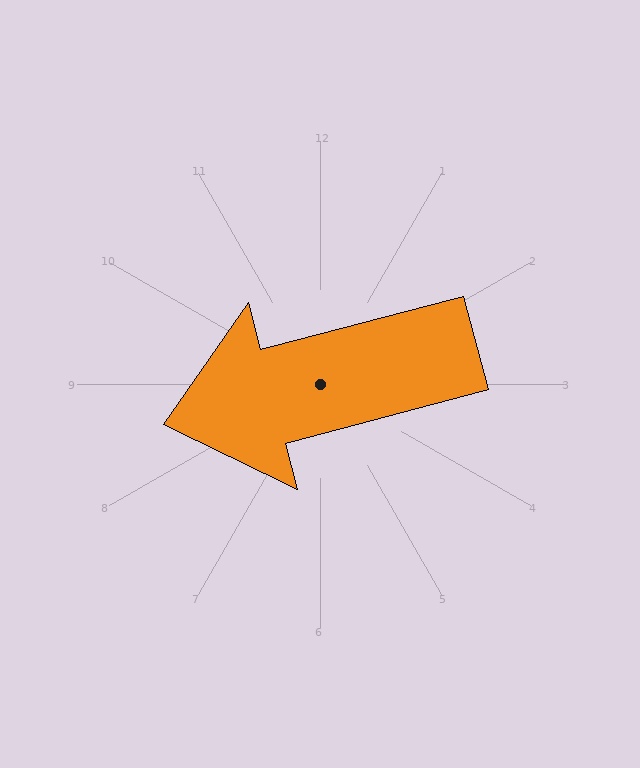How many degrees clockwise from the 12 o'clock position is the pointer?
Approximately 255 degrees.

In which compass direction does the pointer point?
West.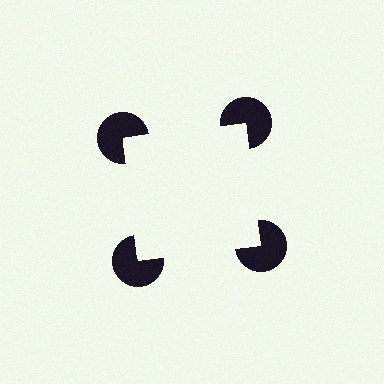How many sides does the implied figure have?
4 sides.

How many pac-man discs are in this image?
There are 4 — one at each vertex of the illusory square.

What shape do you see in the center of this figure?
An illusory square — its edges are inferred from the aligned wedge cuts in the pac-man discs, not physically drawn.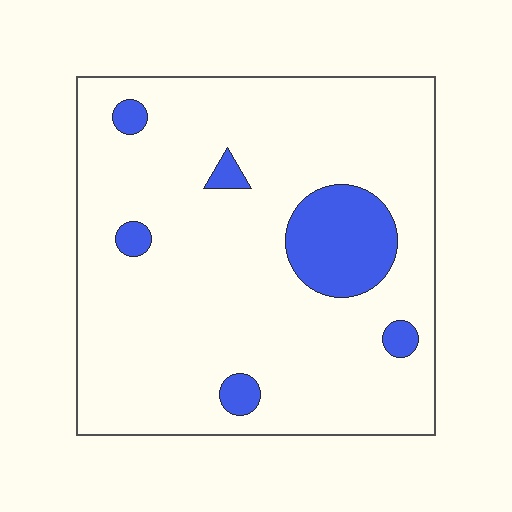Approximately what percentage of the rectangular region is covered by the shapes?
Approximately 10%.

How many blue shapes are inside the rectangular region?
6.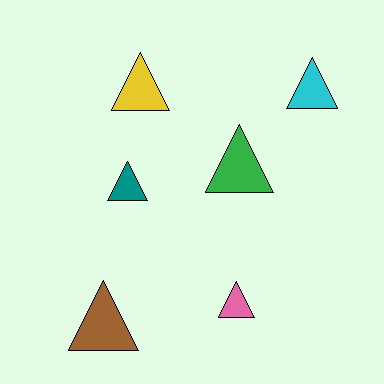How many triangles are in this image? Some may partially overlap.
There are 6 triangles.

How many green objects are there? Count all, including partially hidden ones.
There is 1 green object.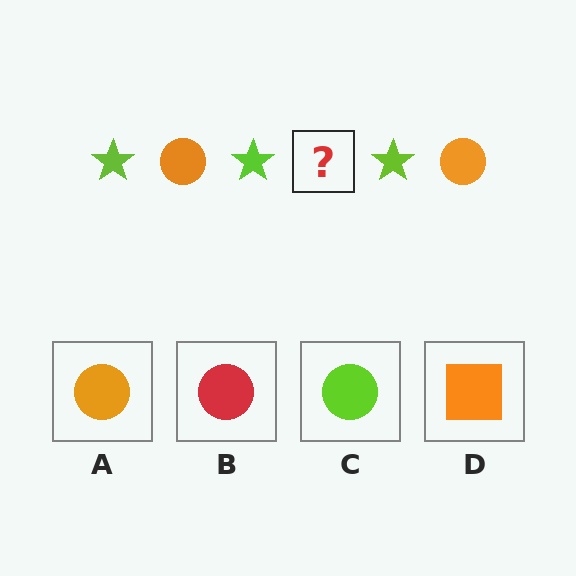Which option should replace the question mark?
Option A.